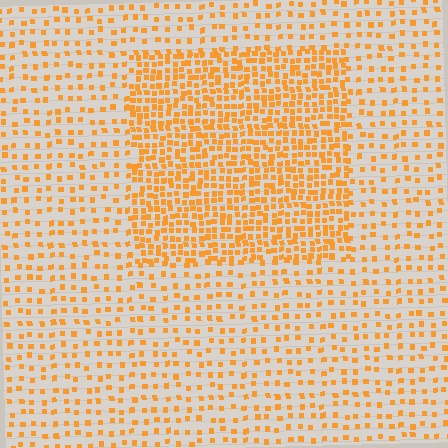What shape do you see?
I see a rectangle.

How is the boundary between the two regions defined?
The boundary is defined by a change in element density (approximately 2.3x ratio). All elements are the same color, size, and shape.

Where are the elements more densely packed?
The elements are more densely packed inside the rectangle boundary.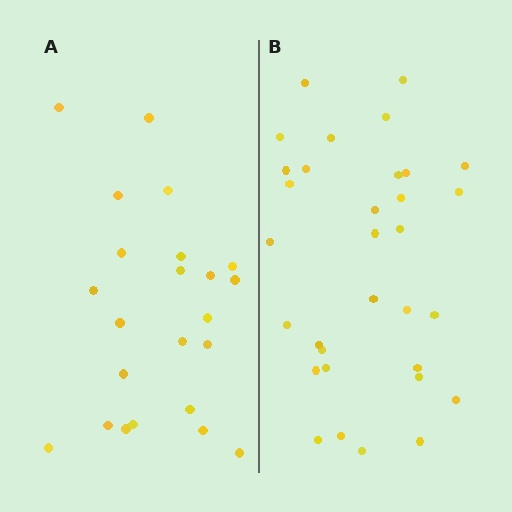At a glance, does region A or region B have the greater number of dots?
Region B (the right region) has more dots.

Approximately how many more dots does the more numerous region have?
Region B has roughly 8 or so more dots than region A.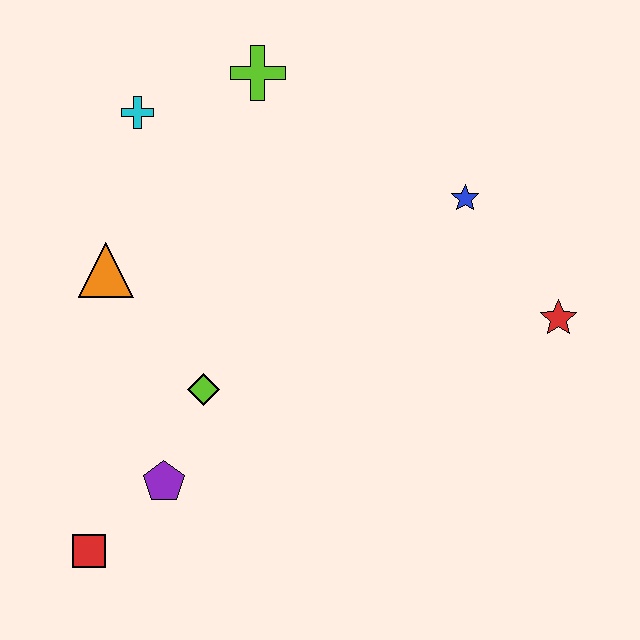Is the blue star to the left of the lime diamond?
No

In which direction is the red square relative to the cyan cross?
The red square is below the cyan cross.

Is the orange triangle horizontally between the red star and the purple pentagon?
No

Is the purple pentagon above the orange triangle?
No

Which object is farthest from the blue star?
The red square is farthest from the blue star.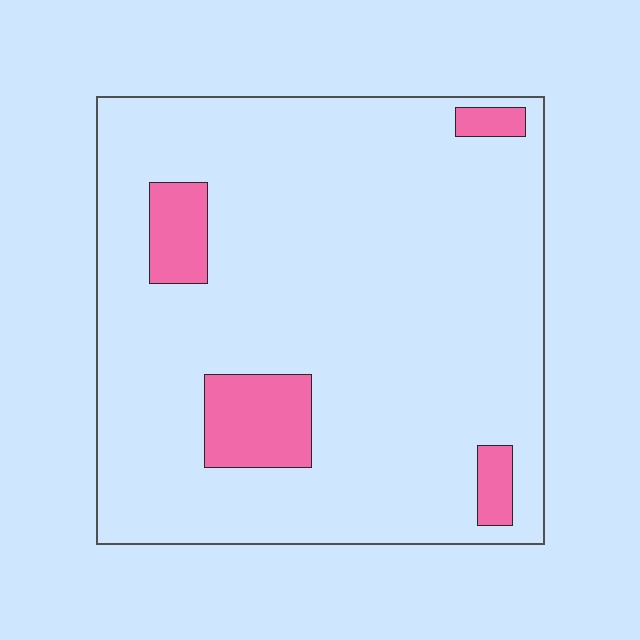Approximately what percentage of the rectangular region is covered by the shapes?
Approximately 10%.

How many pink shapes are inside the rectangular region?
4.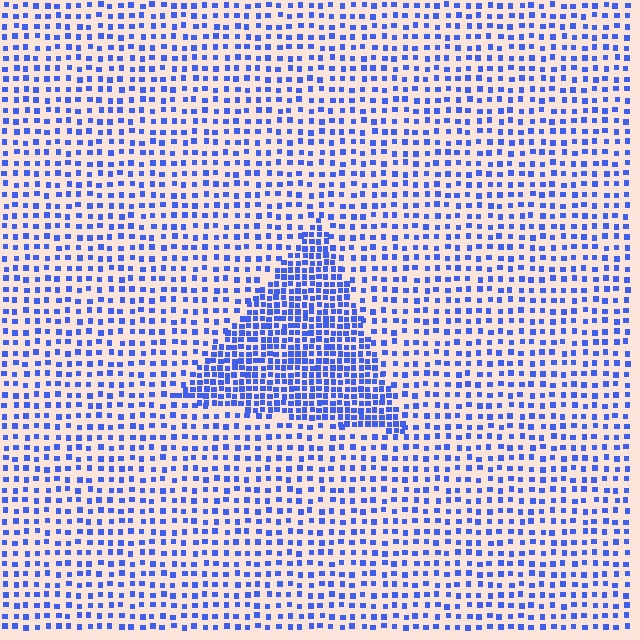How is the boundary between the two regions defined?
The boundary is defined by a change in element density (approximately 2.3x ratio). All elements are the same color, size, and shape.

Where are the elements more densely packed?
The elements are more densely packed inside the triangle boundary.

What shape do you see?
I see a triangle.